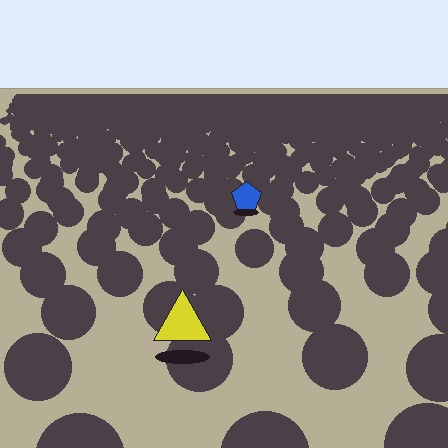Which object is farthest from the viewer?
The blue pentagon is farthest from the viewer. It appears smaller and the ground texture around it is denser.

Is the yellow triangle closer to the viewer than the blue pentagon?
Yes. The yellow triangle is closer — you can tell from the texture gradient: the ground texture is coarser near it.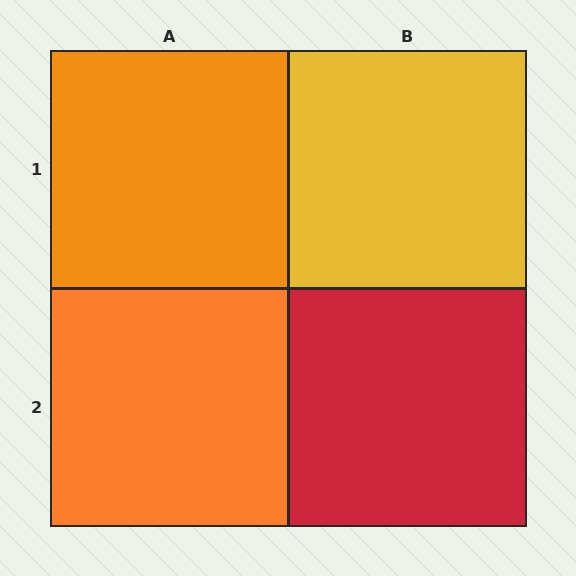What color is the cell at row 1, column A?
Orange.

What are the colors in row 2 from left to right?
Orange, red.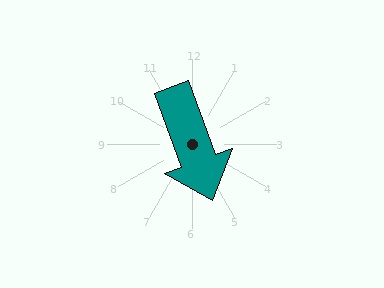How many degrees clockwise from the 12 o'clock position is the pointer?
Approximately 160 degrees.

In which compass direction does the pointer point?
South.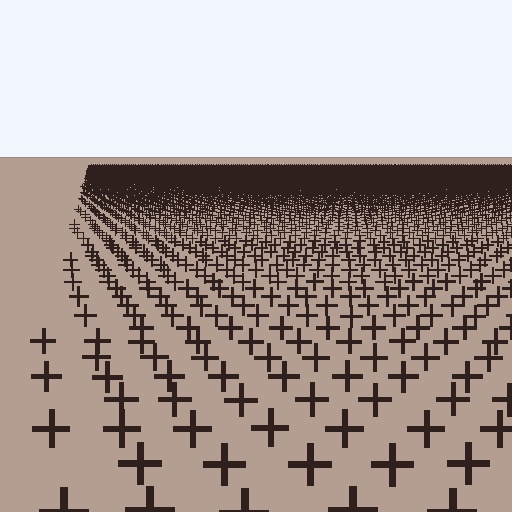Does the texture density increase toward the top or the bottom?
Density increases toward the top.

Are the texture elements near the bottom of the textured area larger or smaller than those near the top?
Larger. Near the bottom, elements are closer to the viewer and appear at a bigger on-screen size.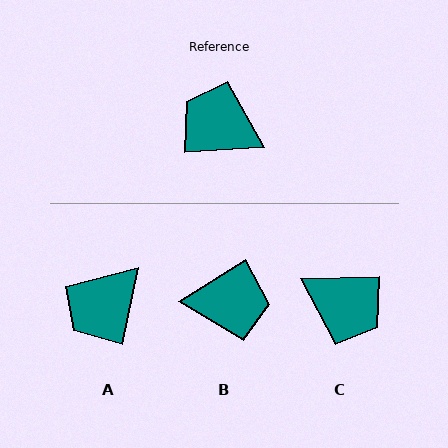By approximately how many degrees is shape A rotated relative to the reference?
Approximately 75 degrees counter-clockwise.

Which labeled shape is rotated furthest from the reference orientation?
C, about 178 degrees away.